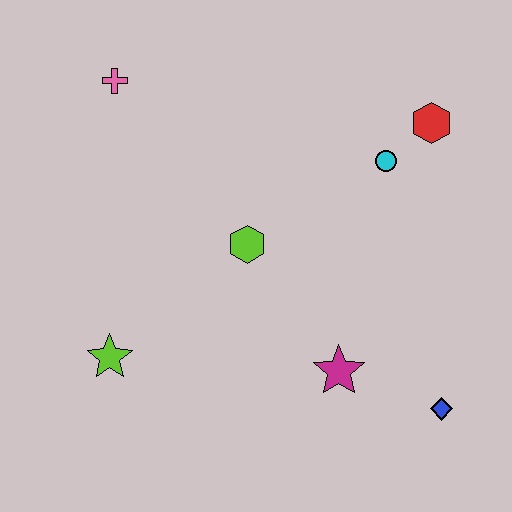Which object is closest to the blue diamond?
The magenta star is closest to the blue diamond.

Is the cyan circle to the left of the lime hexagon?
No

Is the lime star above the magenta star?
Yes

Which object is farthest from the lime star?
The red hexagon is farthest from the lime star.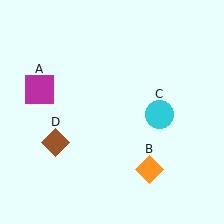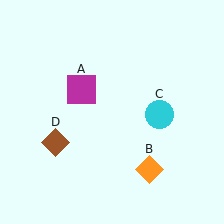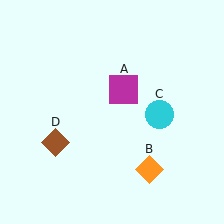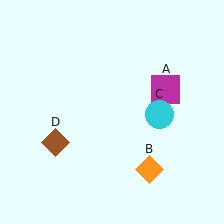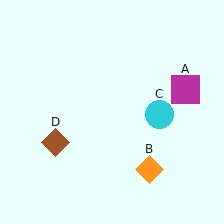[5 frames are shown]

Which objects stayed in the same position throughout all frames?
Orange diamond (object B) and cyan circle (object C) and brown diamond (object D) remained stationary.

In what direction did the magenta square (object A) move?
The magenta square (object A) moved right.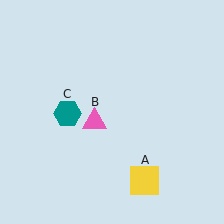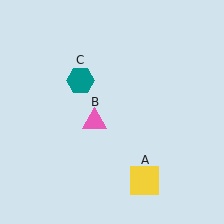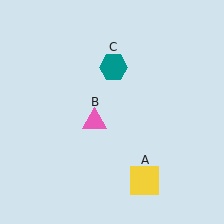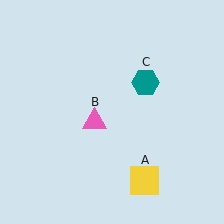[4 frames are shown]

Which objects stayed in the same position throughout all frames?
Yellow square (object A) and pink triangle (object B) remained stationary.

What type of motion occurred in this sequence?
The teal hexagon (object C) rotated clockwise around the center of the scene.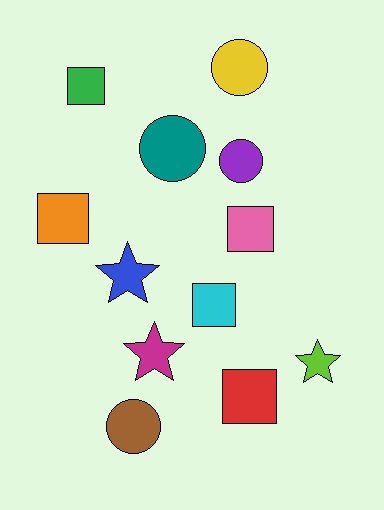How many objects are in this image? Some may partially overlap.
There are 12 objects.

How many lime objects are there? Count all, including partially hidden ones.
There is 1 lime object.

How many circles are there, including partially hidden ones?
There are 4 circles.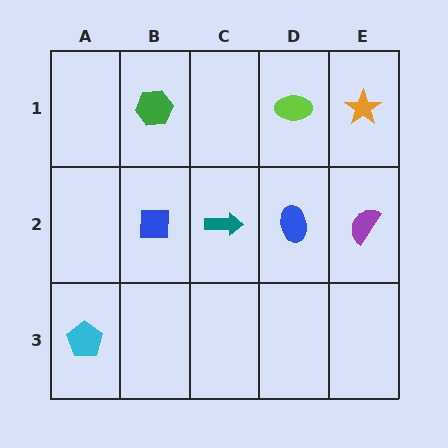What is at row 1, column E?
An orange star.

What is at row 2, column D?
A blue ellipse.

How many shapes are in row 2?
4 shapes.